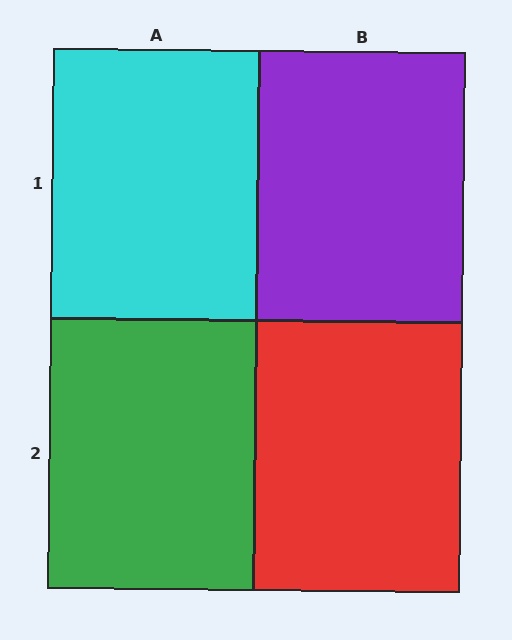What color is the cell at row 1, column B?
Purple.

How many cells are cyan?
1 cell is cyan.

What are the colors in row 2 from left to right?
Green, red.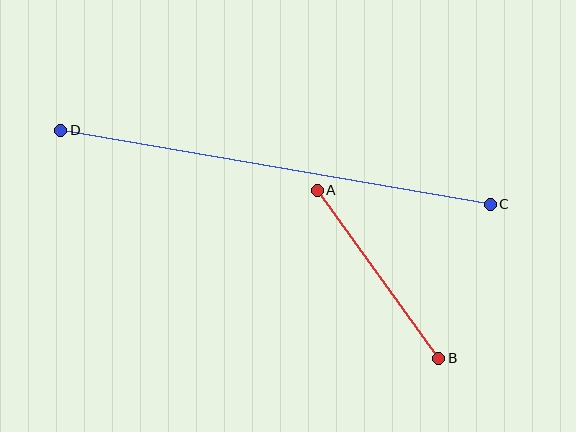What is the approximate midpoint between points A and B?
The midpoint is at approximately (378, 274) pixels.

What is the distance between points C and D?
The distance is approximately 436 pixels.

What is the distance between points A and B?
The distance is approximately 207 pixels.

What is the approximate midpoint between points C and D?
The midpoint is at approximately (276, 167) pixels.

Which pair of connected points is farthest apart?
Points C and D are farthest apart.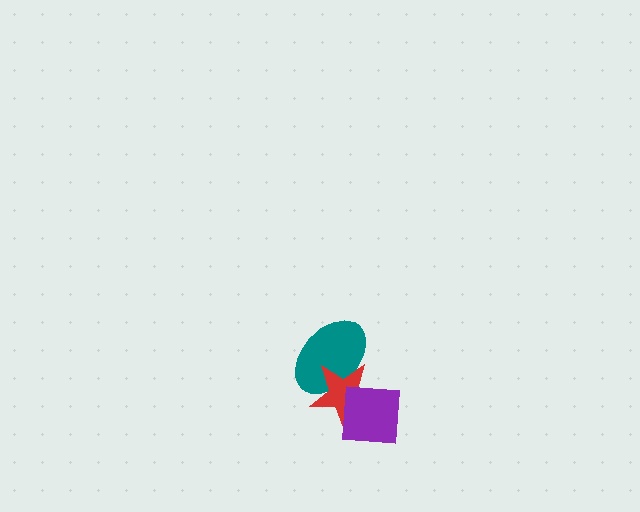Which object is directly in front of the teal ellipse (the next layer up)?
The red star is directly in front of the teal ellipse.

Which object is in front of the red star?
The purple square is in front of the red star.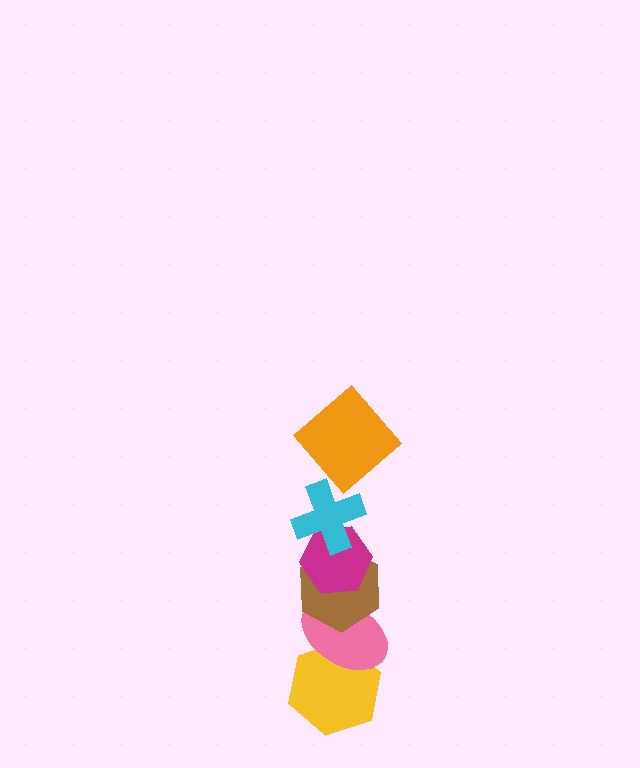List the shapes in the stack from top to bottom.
From top to bottom: the orange diamond, the cyan cross, the magenta hexagon, the brown hexagon, the pink ellipse, the yellow hexagon.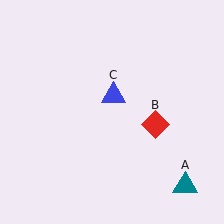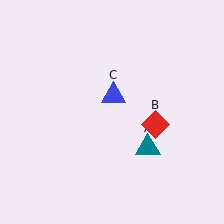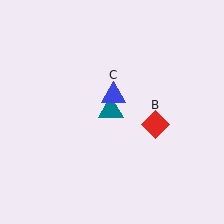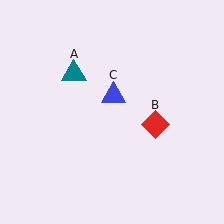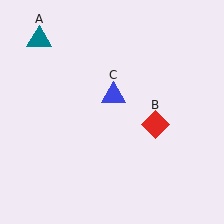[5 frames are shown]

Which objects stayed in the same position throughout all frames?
Red diamond (object B) and blue triangle (object C) remained stationary.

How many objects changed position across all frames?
1 object changed position: teal triangle (object A).